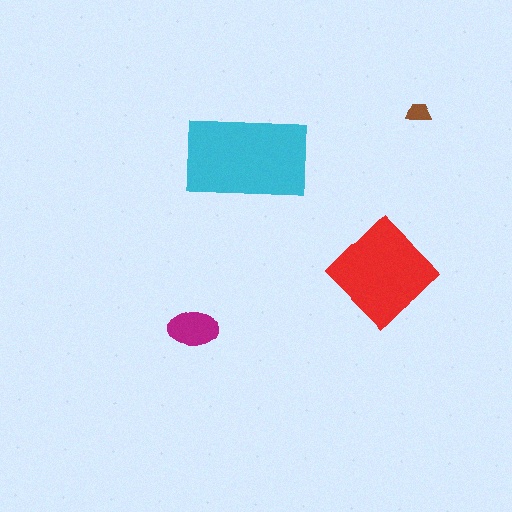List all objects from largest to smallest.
The cyan rectangle, the red diamond, the magenta ellipse, the brown trapezoid.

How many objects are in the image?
There are 4 objects in the image.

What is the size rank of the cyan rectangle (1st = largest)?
1st.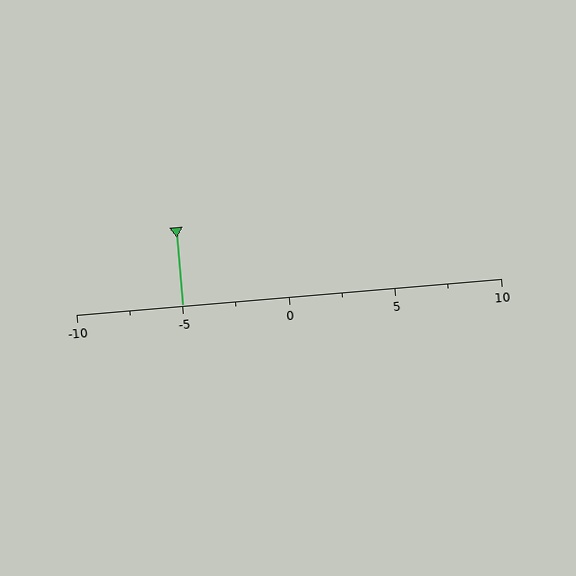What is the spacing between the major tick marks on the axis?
The major ticks are spaced 5 apart.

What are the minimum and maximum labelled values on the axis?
The axis runs from -10 to 10.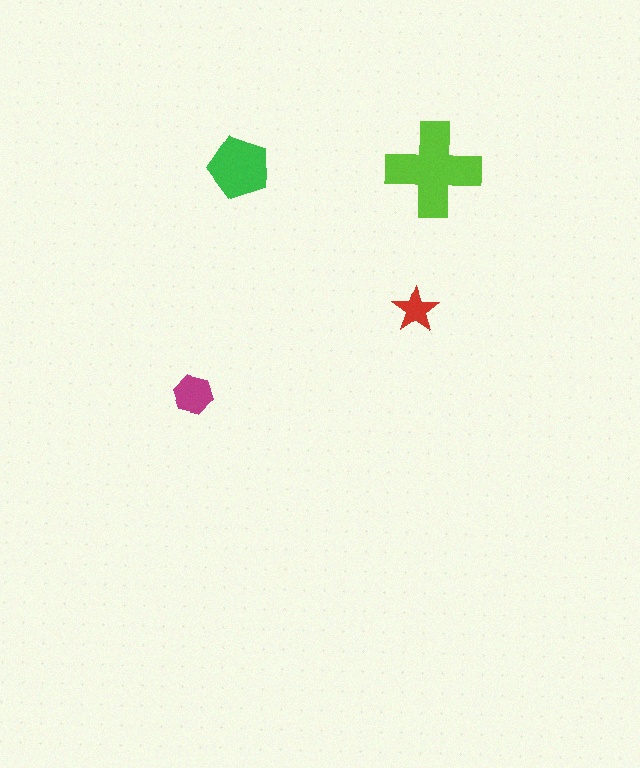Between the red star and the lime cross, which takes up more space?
The lime cross.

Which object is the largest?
The lime cross.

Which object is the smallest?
The red star.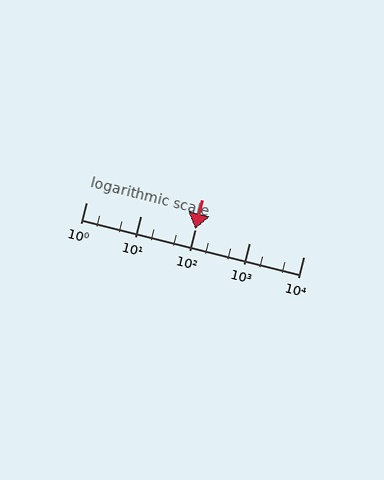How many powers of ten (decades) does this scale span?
The scale spans 4 decades, from 1 to 10000.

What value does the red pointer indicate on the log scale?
The pointer indicates approximately 100.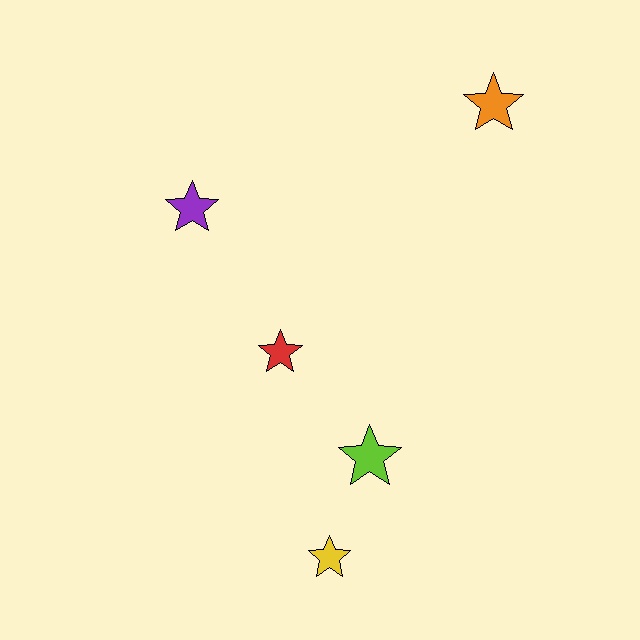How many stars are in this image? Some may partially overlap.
There are 5 stars.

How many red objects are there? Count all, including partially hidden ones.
There is 1 red object.